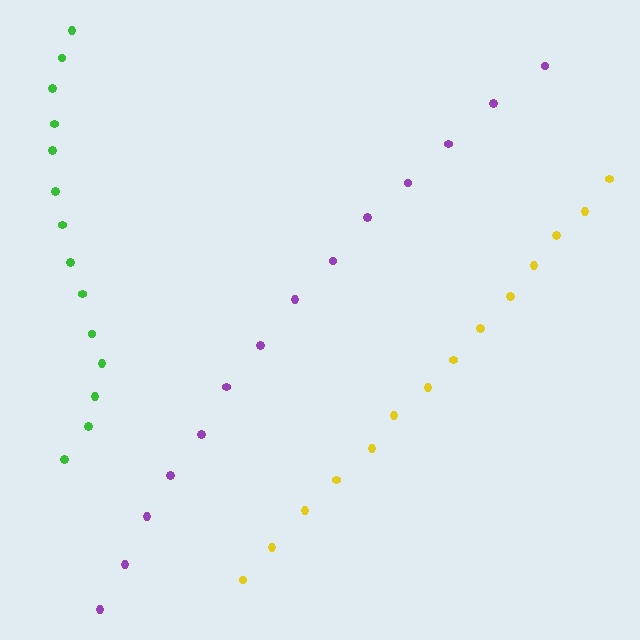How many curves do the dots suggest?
There are 3 distinct paths.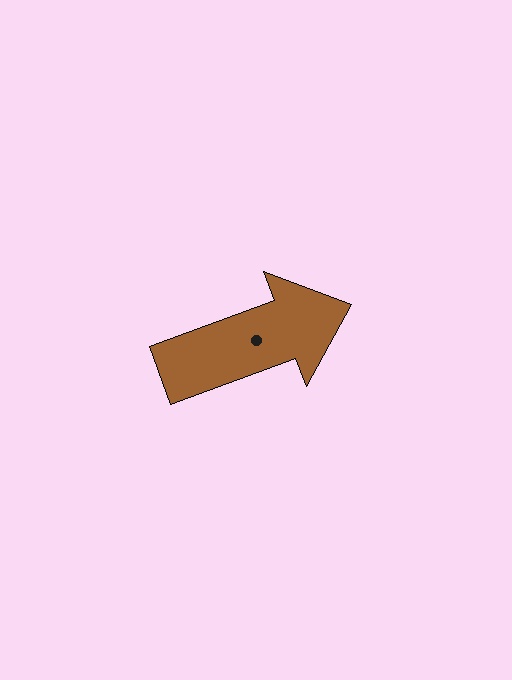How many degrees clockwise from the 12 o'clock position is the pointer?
Approximately 70 degrees.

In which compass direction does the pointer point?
East.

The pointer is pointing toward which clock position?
Roughly 2 o'clock.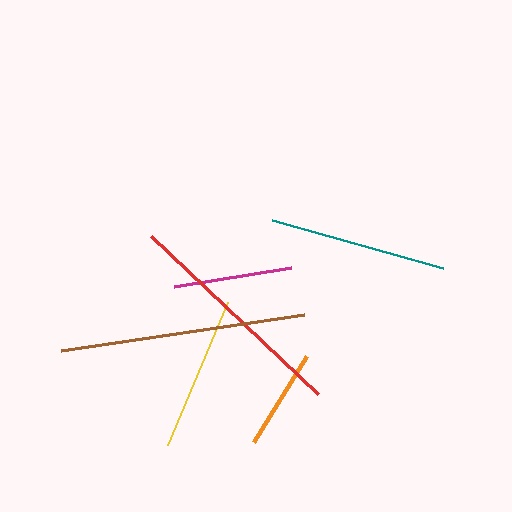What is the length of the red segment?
The red segment is approximately 229 pixels long.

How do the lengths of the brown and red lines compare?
The brown and red lines are approximately the same length.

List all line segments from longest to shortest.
From longest to shortest: brown, red, teal, yellow, magenta, orange.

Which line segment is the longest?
The brown line is the longest at approximately 246 pixels.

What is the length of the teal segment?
The teal segment is approximately 178 pixels long.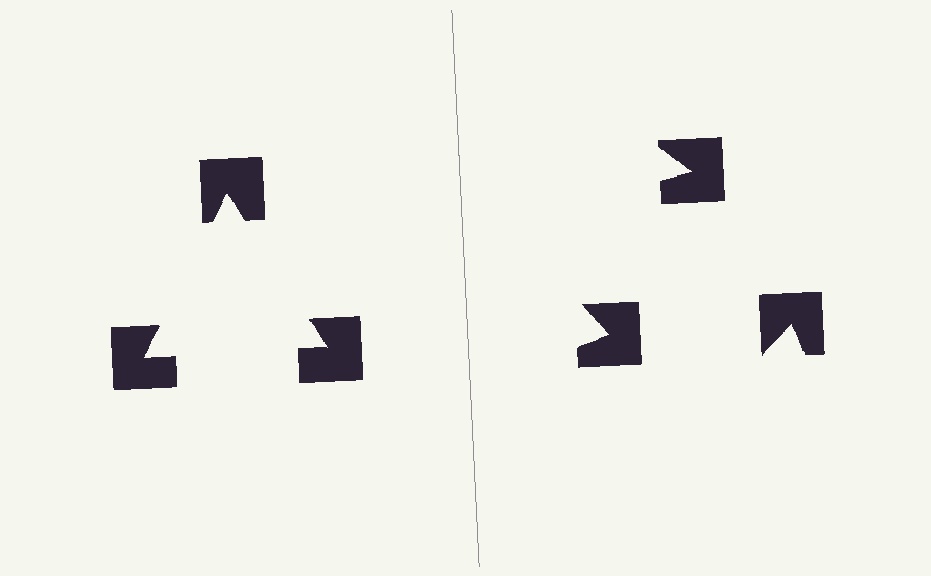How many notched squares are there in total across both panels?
6 — 3 on each side.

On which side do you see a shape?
An illusory triangle appears on the left side. On the right side the wedge cuts are rotated, so no coherent shape forms.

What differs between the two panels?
The notched squares are positioned identically on both sides; only the wedge orientations differ. On the left they align to a triangle; on the right they are misaligned.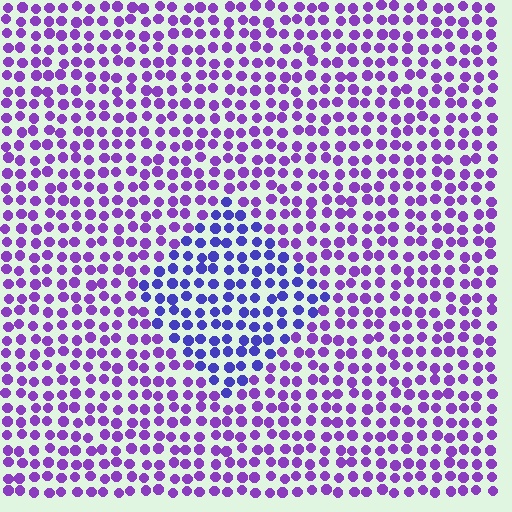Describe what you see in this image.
The image is filled with small purple elements in a uniform arrangement. A diamond-shaped region is visible where the elements are tinted to a slightly different hue, forming a subtle color boundary.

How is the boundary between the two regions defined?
The boundary is defined purely by a slight shift in hue (about 33 degrees). Spacing, size, and orientation are identical on both sides.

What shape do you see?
I see a diamond.